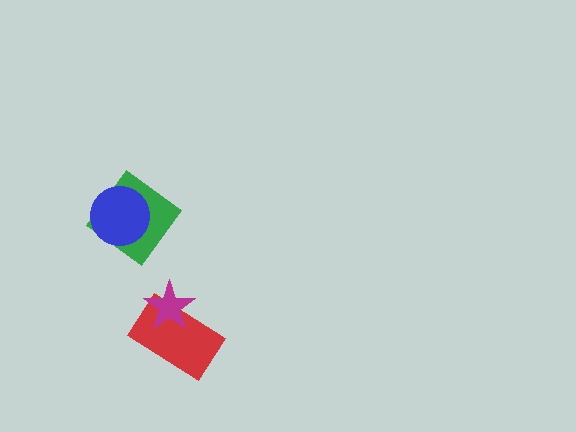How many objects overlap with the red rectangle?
1 object overlaps with the red rectangle.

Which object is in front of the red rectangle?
The magenta star is in front of the red rectangle.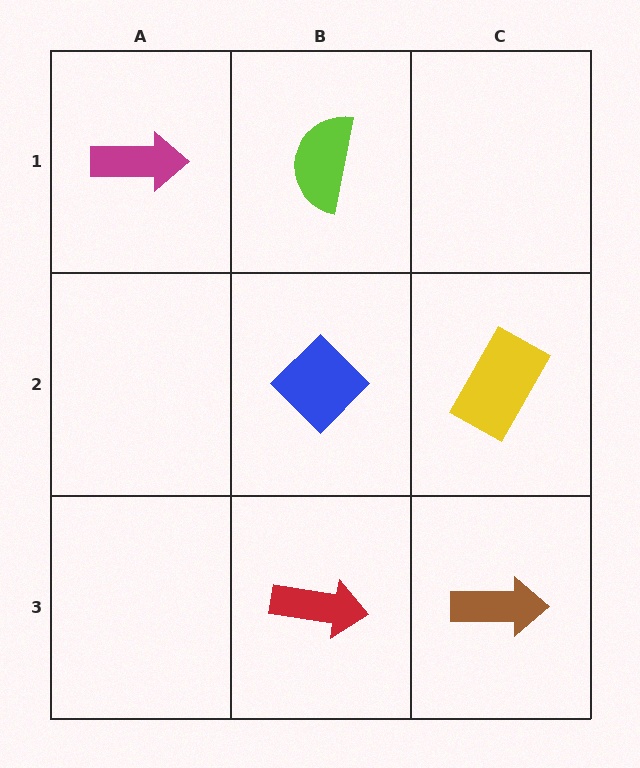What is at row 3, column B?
A red arrow.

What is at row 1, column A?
A magenta arrow.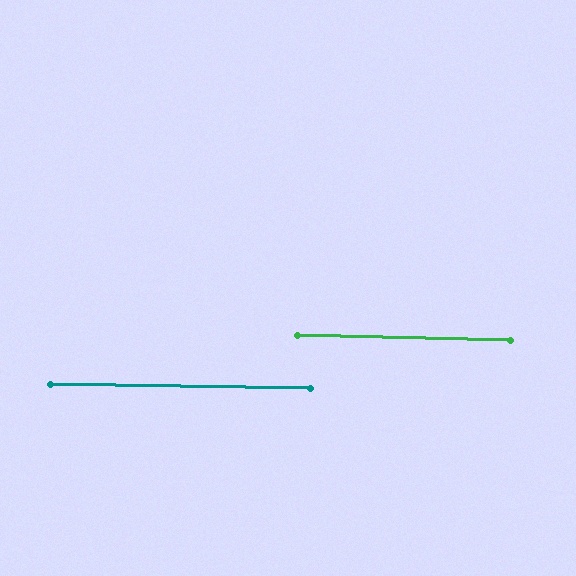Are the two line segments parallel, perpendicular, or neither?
Parallel — their directions differ by only 0.5°.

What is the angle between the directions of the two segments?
Approximately 0 degrees.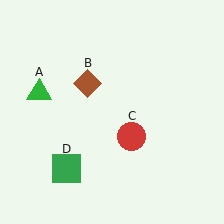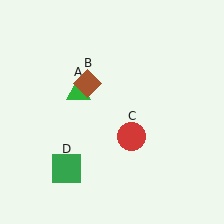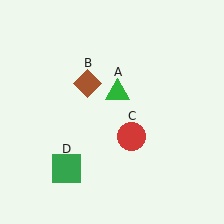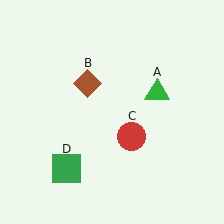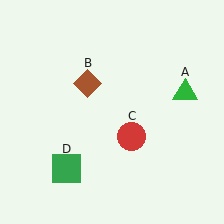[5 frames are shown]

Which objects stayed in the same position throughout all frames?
Brown diamond (object B) and red circle (object C) and green square (object D) remained stationary.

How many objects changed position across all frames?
1 object changed position: green triangle (object A).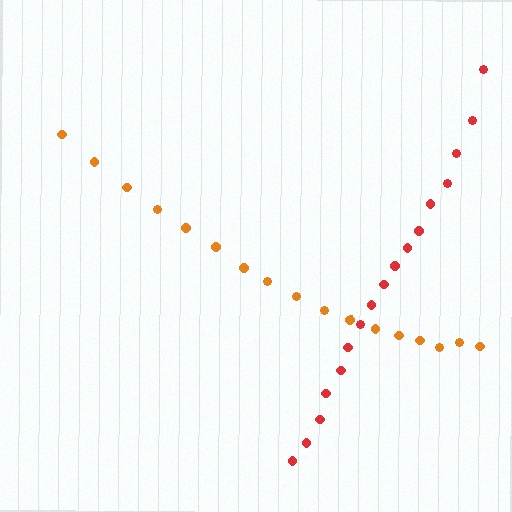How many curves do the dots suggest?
There are 2 distinct paths.